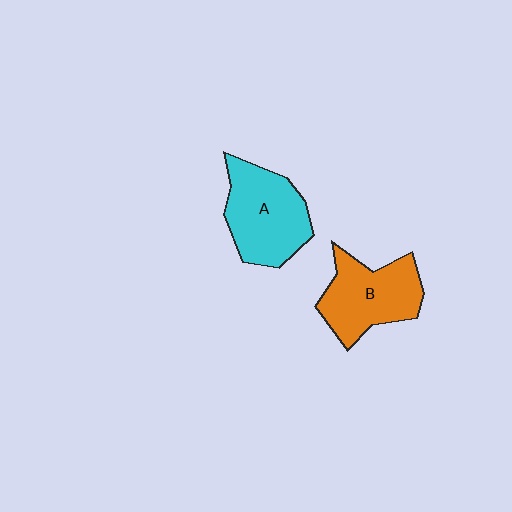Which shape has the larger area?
Shape A (cyan).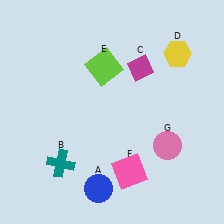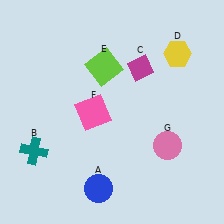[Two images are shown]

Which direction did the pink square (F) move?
The pink square (F) moved up.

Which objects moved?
The objects that moved are: the teal cross (B), the pink square (F).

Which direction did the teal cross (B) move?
The teal cross (B) moved left.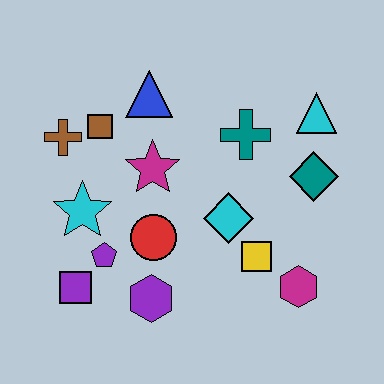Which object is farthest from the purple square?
The cyan triangle is farthest from the purple square.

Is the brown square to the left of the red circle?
Yes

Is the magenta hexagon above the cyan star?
No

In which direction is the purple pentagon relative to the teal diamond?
The purple pentagon is to the left of the teal diamond.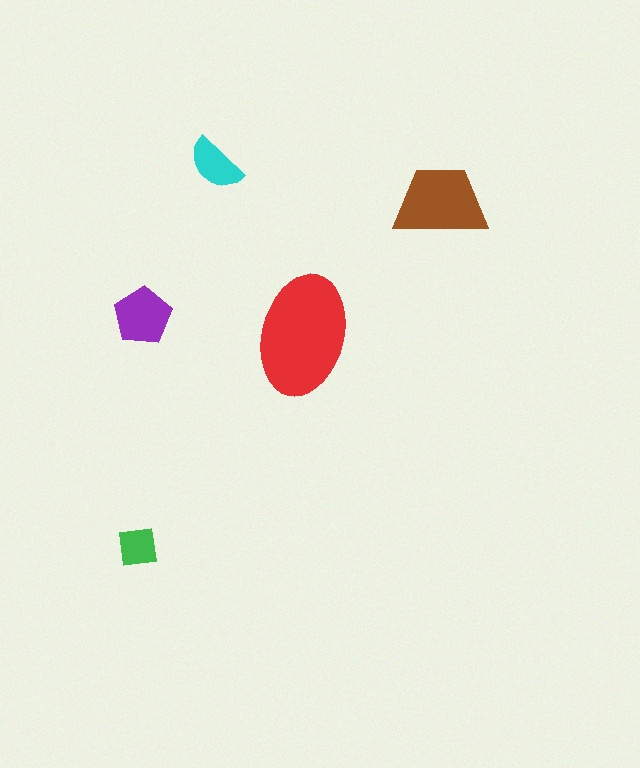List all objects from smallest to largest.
The green square, the cyan semicircle, the purple pentagon, the brown trapezoid, the red ellipse.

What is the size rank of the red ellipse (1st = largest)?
1st.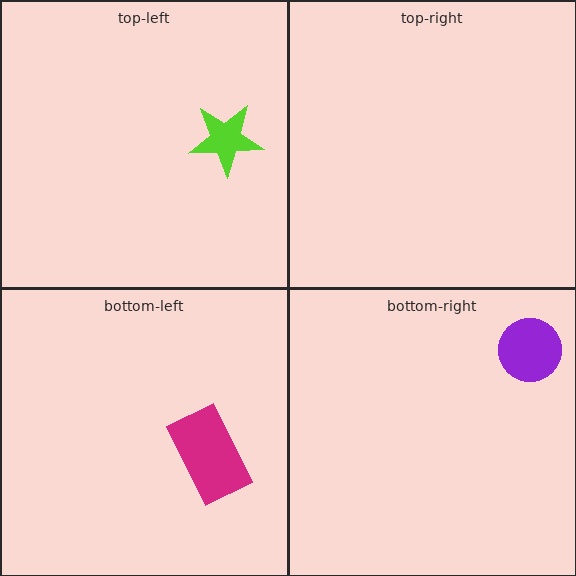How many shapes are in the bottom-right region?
1.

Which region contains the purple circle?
The bottom-right region.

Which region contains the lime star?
The top-left region.